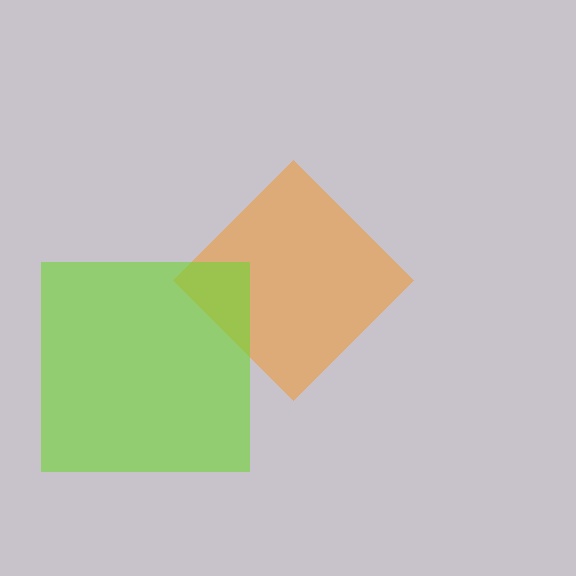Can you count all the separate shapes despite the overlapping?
Yes, there are 2 separate shapes.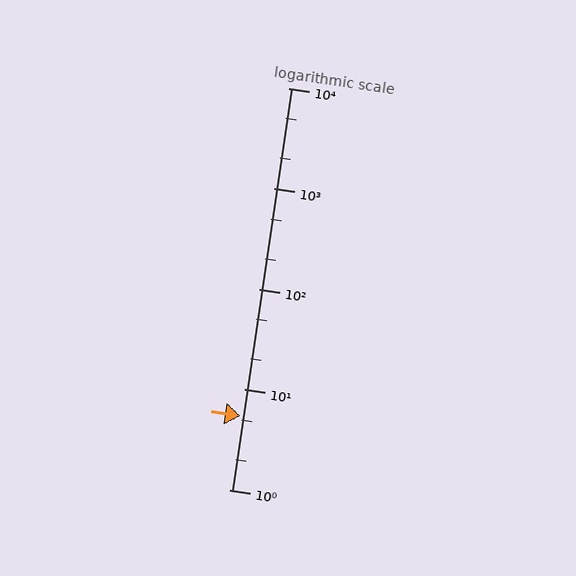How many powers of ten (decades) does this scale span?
The scale spans 4 decades, from 1 to 10000.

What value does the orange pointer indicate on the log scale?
The pointer indicates approximately 5.4.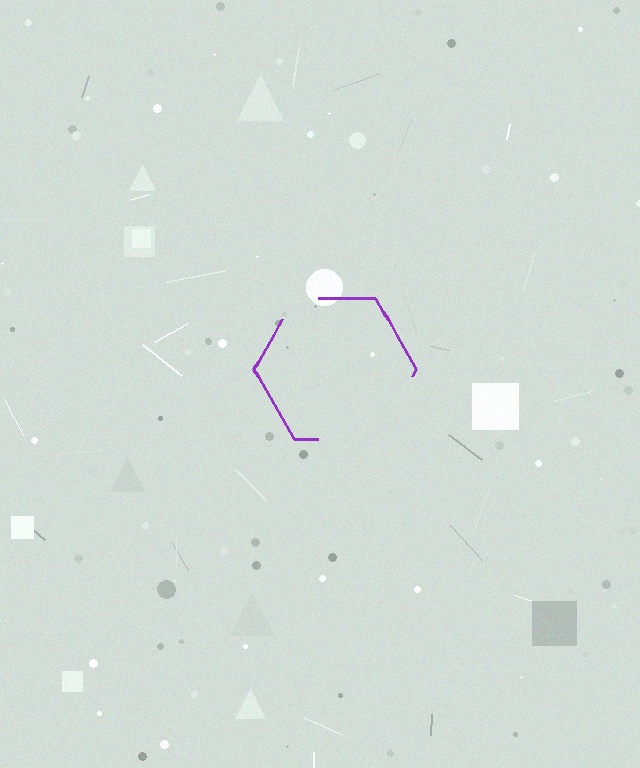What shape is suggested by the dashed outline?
The dashed outline suggests a hexagon.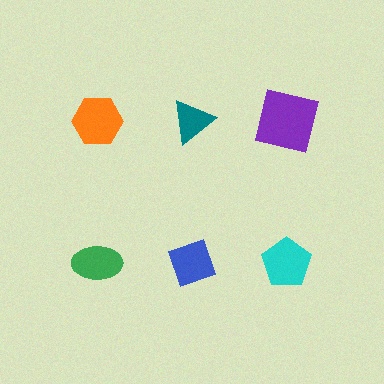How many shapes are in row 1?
3 shapes.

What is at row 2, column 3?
A cyan pentagon.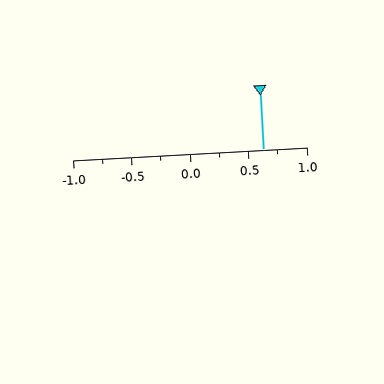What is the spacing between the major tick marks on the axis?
The major ticks are spaced 0.5 apart.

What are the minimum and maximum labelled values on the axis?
The axis runs from -1.0 to 1.0.